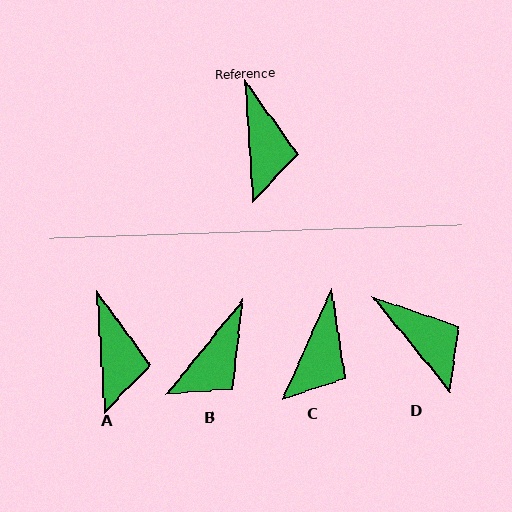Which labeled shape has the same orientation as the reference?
A.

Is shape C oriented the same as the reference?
No, it is off by about 28 degrees.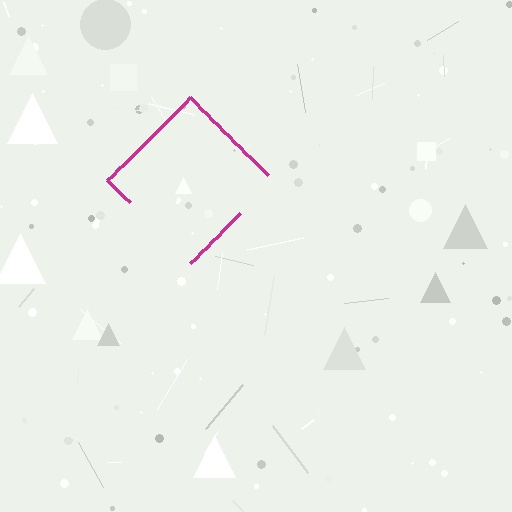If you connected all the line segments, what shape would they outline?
They would outline a diamond.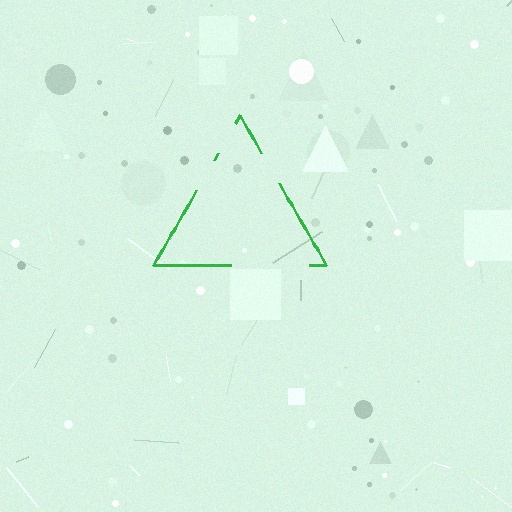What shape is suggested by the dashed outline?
The dashed outline suggests a triangle.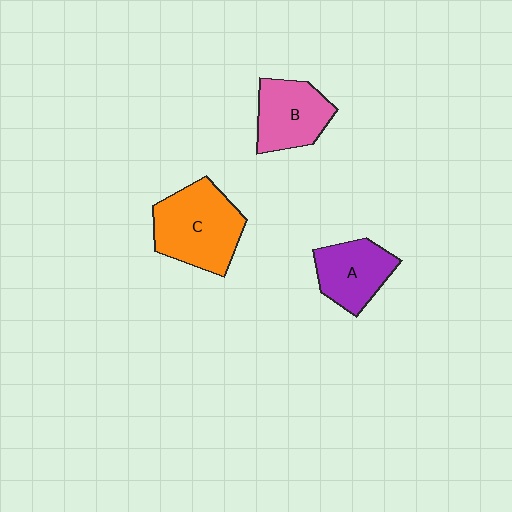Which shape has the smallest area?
Shape A (purple).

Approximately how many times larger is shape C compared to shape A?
Approximately 1.5 times.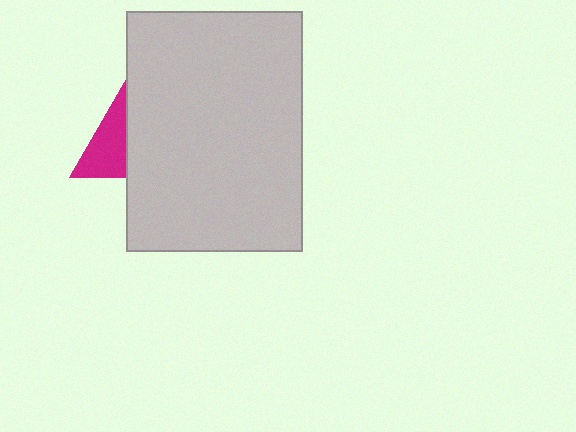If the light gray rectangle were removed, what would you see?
You would see the complete magenta triangle.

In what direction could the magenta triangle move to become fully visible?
The magenta triangle could move left. That would shift it out from behind the light gray rectangle entirely.